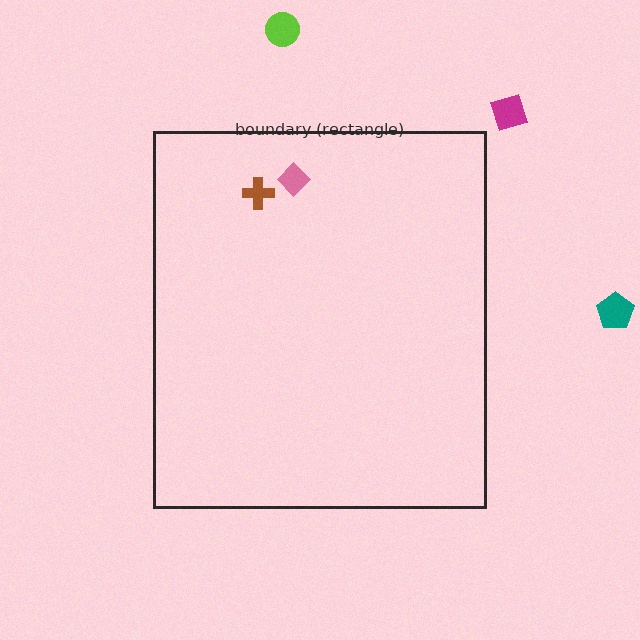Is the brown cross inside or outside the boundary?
Inside.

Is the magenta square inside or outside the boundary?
Outside.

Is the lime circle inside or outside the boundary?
Outside.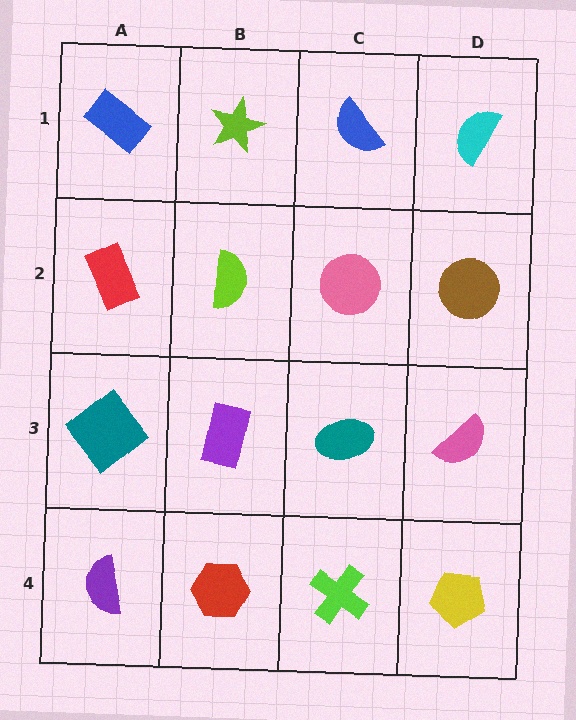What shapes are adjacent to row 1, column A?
A red rectangle (row 2, column A), a lime star (row 1, column B).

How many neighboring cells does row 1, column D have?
2.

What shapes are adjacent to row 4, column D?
A pink semicircle (row 3, column D), a lime cross (row 4, column C).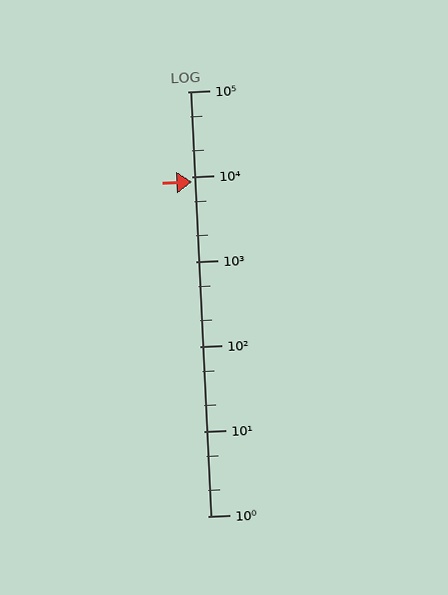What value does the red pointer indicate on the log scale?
The pointer indicates approximately 8600.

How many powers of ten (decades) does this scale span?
The scale spans 5 decades, from 1 to 100000.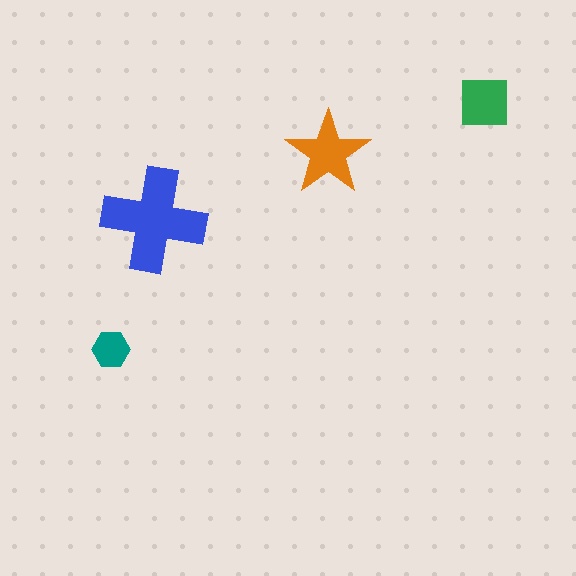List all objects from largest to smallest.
The blue cross, the orange star, the green square, the teal hexagon.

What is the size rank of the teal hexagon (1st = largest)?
4th.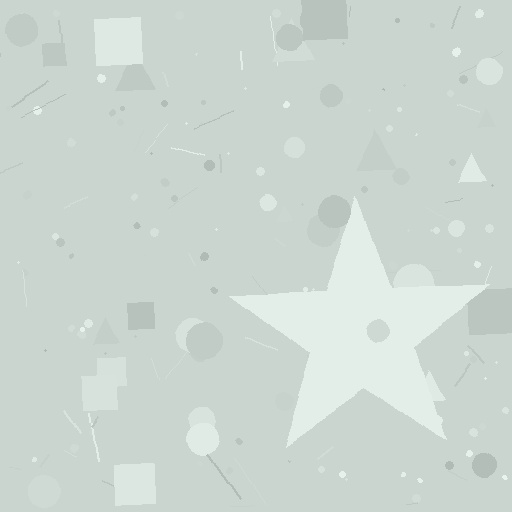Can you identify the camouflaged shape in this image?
The camouflaged shape is a star.